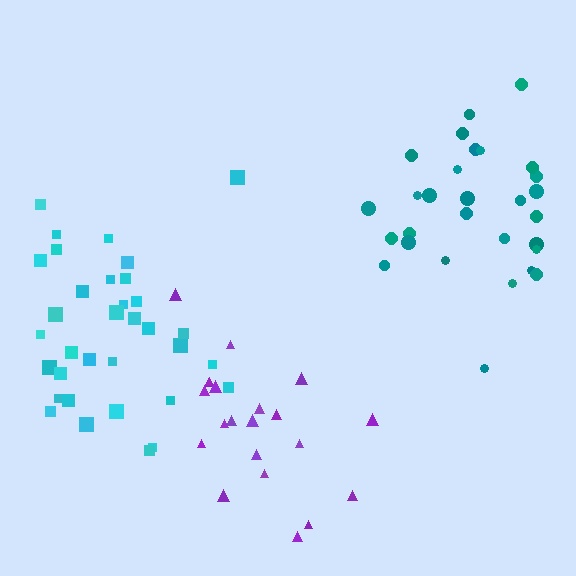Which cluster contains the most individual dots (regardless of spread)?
Cyan (34).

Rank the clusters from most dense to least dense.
cyan, purple, teal.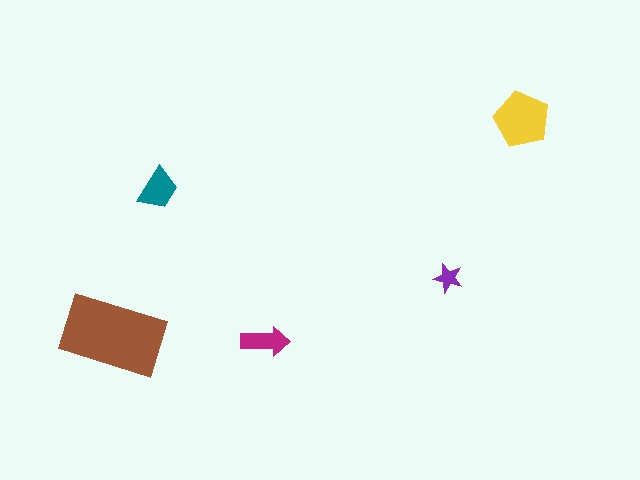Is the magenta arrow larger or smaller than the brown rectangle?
Smaller.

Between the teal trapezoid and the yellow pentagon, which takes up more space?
The yellow pentagon.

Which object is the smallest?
The purple star.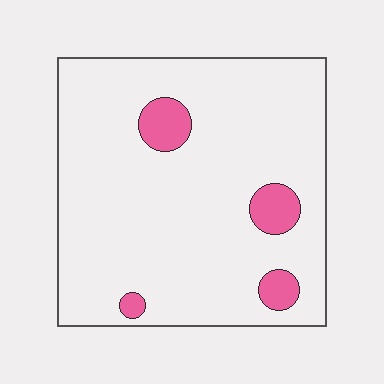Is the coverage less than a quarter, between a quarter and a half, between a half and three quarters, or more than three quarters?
Less than a quarter.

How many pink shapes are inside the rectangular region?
4.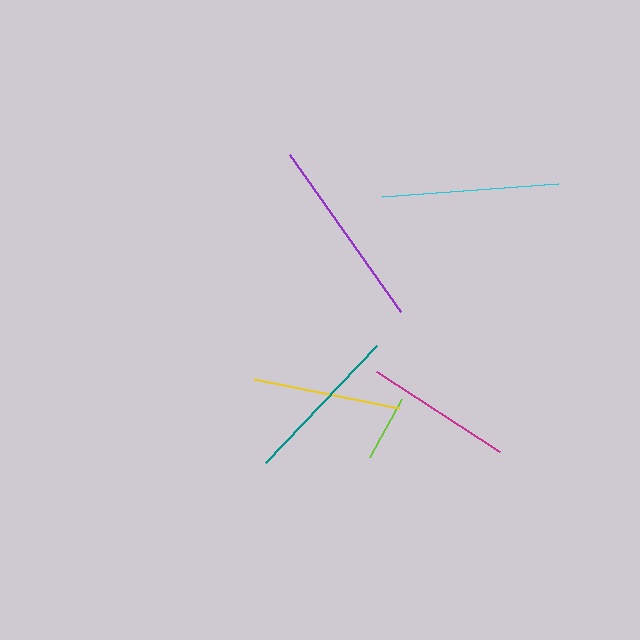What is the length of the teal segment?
The teal segment is approximately 162 pixels long.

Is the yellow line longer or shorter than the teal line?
The teal line is longer than the yellow line.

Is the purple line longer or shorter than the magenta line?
The purple line is longer than the magenta line.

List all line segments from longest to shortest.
From longest to shortest: purple, cyan, teal, yellow, magenta, lime.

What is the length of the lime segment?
The lime segment is approximately 67 pixels long.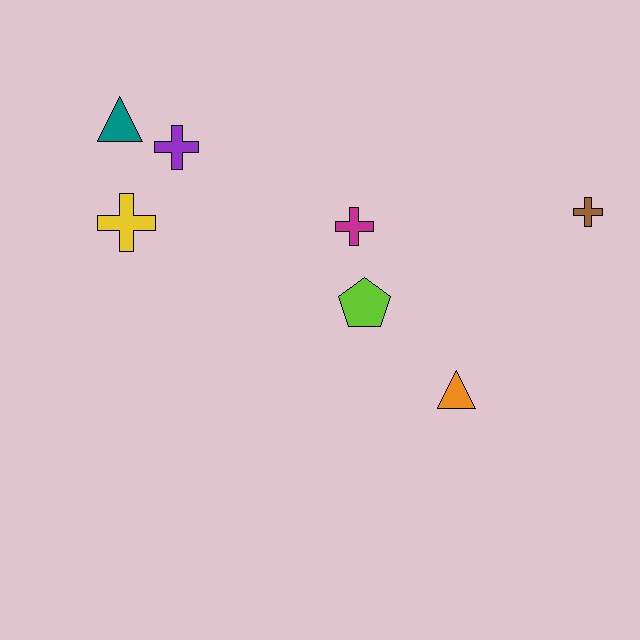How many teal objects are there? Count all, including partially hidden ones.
There is 1 teal object.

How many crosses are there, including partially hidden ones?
There are 4 crosses.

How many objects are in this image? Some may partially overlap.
There are 7 objects.